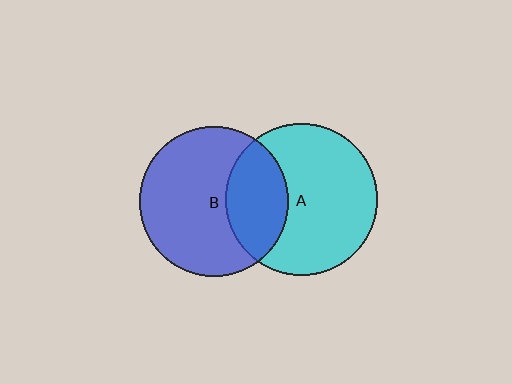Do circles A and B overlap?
Yes.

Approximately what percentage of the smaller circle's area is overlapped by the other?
Approximately 30%.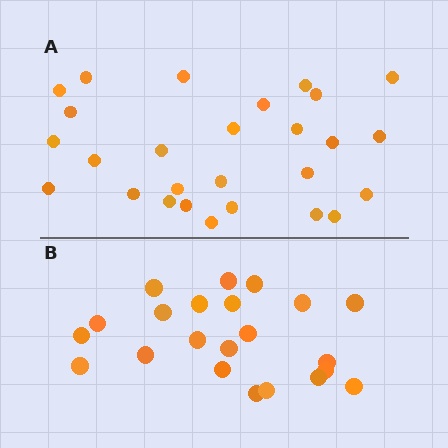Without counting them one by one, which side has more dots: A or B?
Region A (the top region) has more dots.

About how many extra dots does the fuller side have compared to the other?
Region A has about 5 more dots than region B.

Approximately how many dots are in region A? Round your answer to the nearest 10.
About 30 dots. (The exact count is 27, which rounds to 30.)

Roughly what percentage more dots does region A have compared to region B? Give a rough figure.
About 25% more.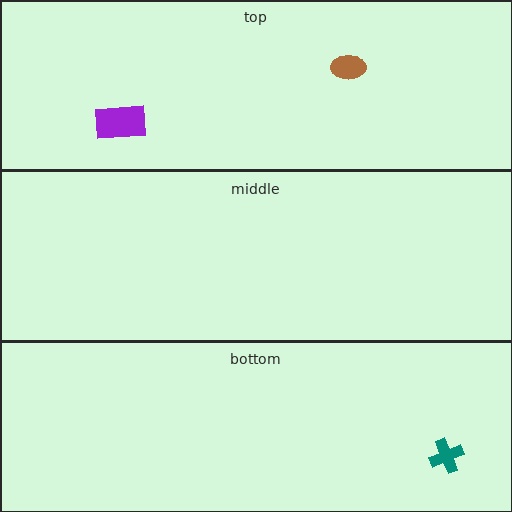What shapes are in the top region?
The purple rectangle, the brown ellipse.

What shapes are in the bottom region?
The teal cross.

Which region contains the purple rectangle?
The top region.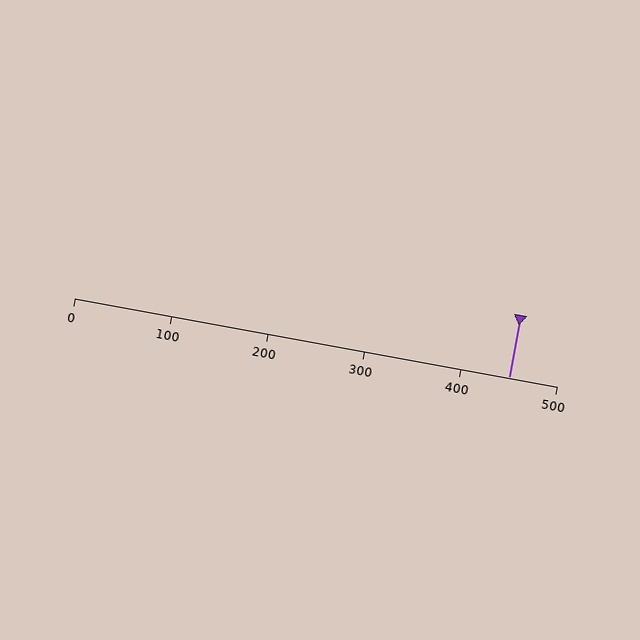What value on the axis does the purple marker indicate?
The marker indicates approximately 450.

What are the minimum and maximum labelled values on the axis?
The axis runs from 0 to 500.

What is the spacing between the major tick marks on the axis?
The major ticks are spaced 100 apart.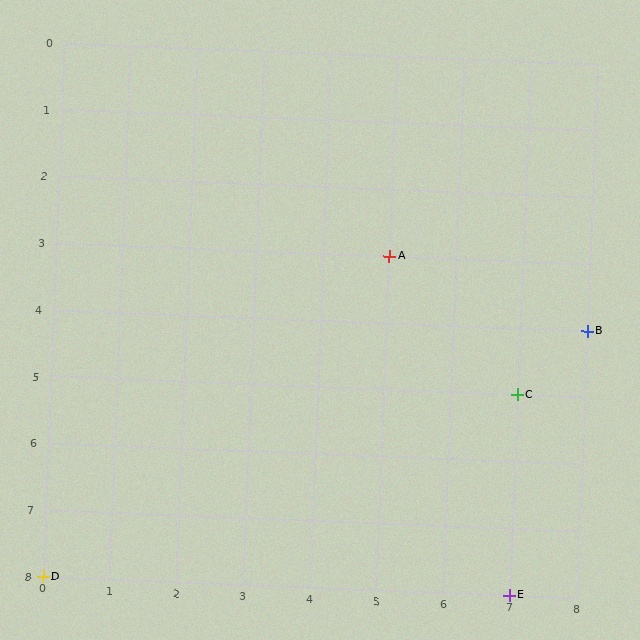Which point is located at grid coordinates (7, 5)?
Point C is at (7, 5).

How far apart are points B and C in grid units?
Points B and C are 1 column and 1 row apart (about 1.4 grid units diagonally).